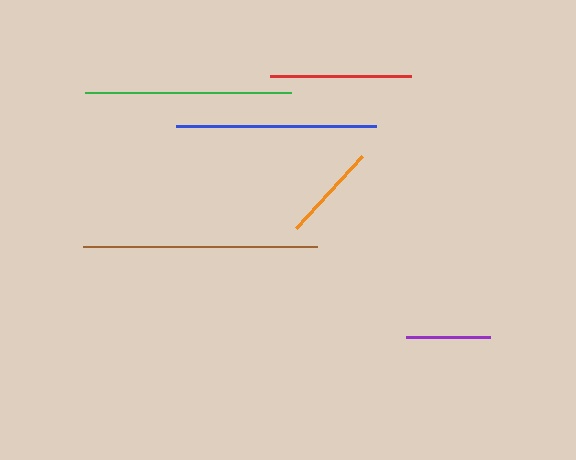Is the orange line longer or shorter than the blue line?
The blue line is longer than the orange line.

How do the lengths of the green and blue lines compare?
The green and blue lines are approximately the same length.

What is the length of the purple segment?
The purple segment is approximately 84 pixels long.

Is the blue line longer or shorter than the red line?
The blue line is longer than the red line.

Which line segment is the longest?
The brown line is the longest at approximately 233 pixels.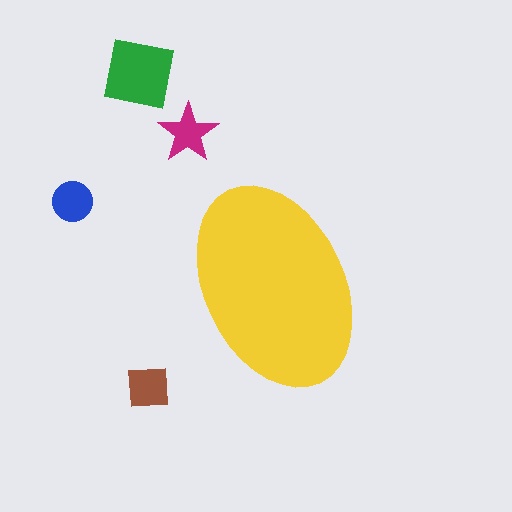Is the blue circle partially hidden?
No, the blue circle is fully visible.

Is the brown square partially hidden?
No, the brown square is fully visible.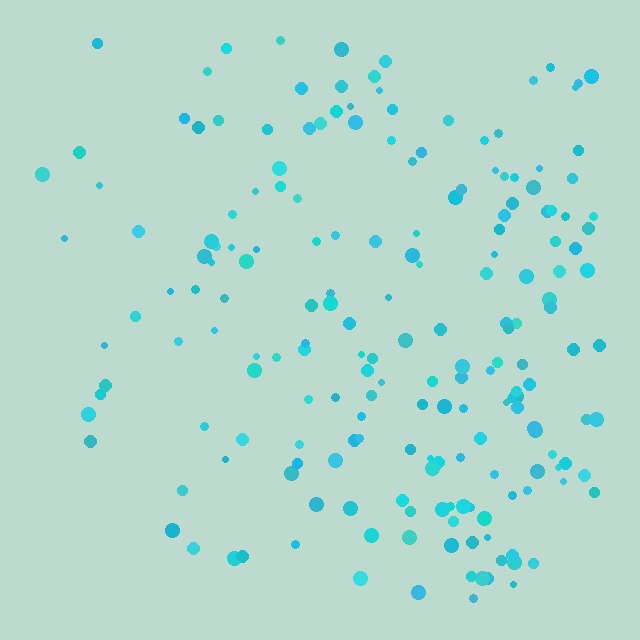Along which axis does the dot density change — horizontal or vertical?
Horizontal.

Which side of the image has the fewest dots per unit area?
The left.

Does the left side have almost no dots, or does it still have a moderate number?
Still a moderate number, just noticeably fewer than the right.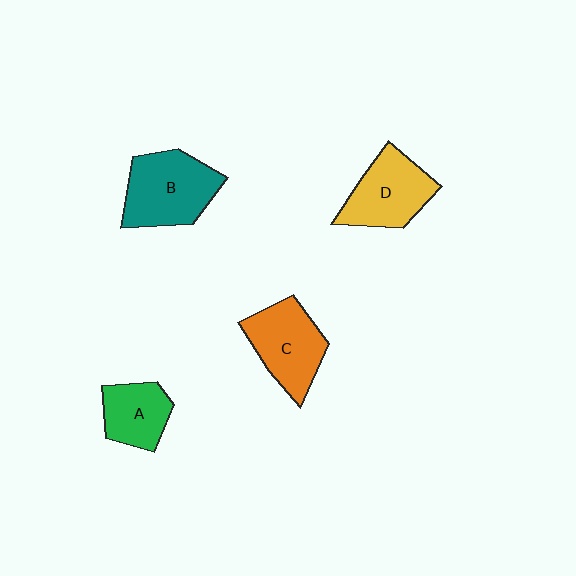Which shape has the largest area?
Shape B (teal).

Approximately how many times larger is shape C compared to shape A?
Approximately 1.4 times.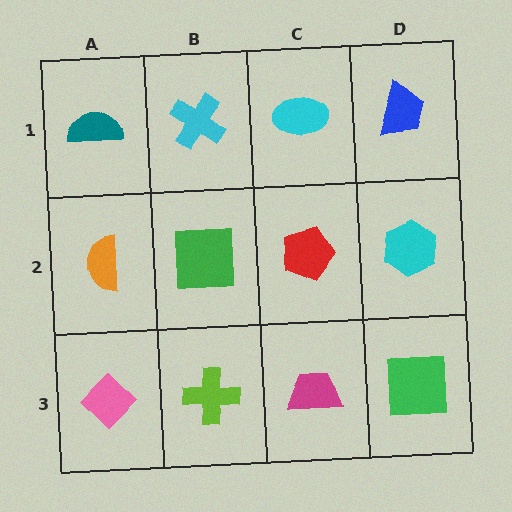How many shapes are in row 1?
4 shapes.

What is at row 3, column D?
A green square.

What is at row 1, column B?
A cyan cross.